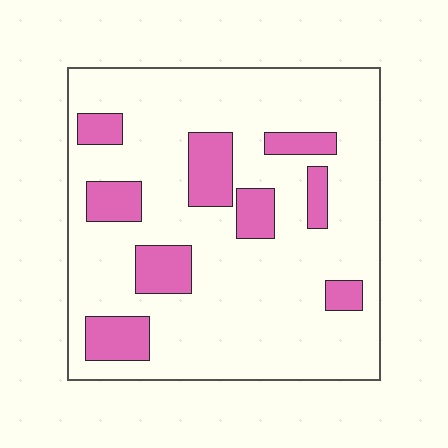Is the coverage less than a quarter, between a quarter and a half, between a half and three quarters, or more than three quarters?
Less than a quarter.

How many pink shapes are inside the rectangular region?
9.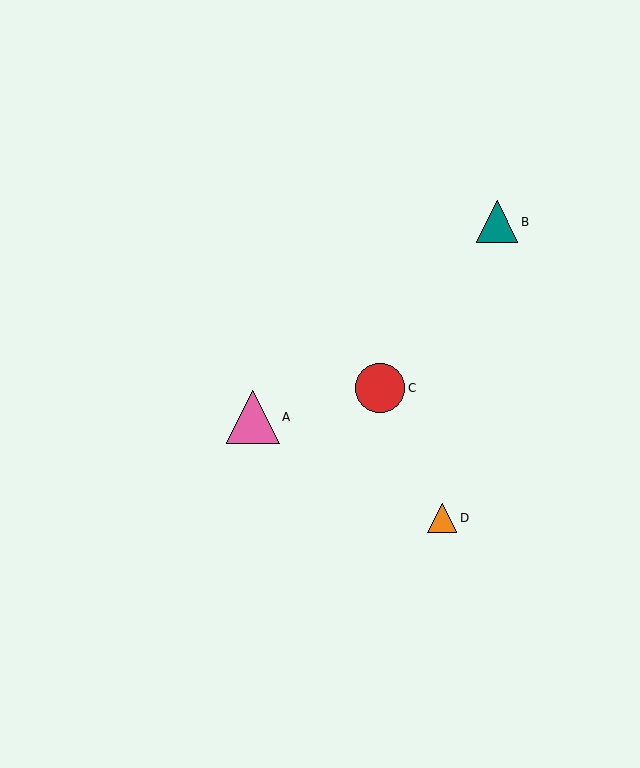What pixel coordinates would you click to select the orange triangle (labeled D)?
Click at (442, 518) to select the orange triangle D.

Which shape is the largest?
The pink triangle (labeled A) is the largest.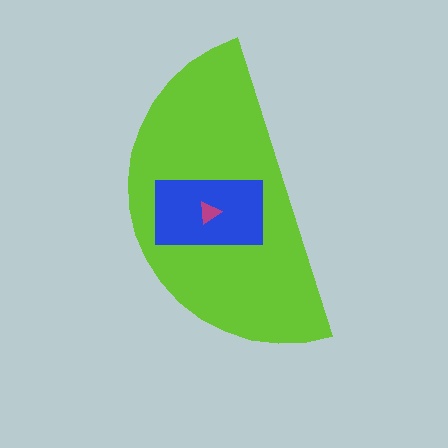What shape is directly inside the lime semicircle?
The blue rectangle.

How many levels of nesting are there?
3.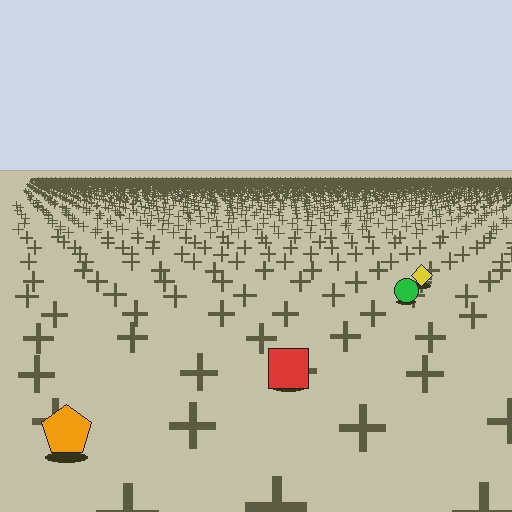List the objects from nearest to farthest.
From nearest to farthest: the orange pentagon, the red square, the green circle, the yellow diamond.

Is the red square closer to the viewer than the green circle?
Yes. The red square is closer — you can tell from the texture gradient: the ground texture is coarser near it.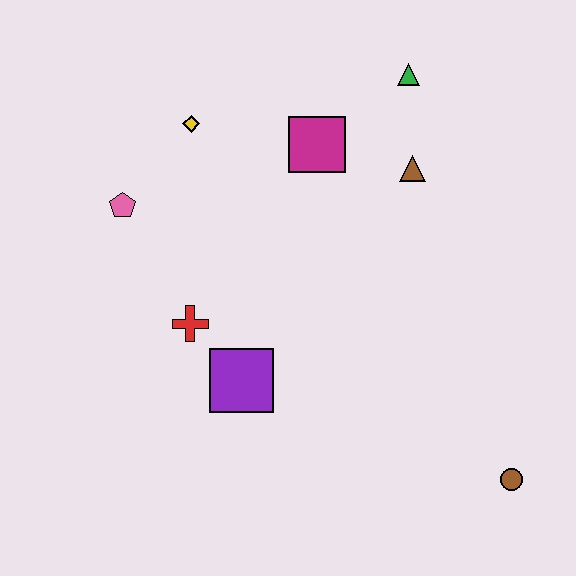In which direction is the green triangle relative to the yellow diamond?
The green triangle is to the right of the yellow diamond.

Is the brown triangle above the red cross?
Yes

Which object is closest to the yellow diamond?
The pink pentagon is closest to the yellow diamond.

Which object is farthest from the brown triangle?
The brown circle is farthest from the brown triangle.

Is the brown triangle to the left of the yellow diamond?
No